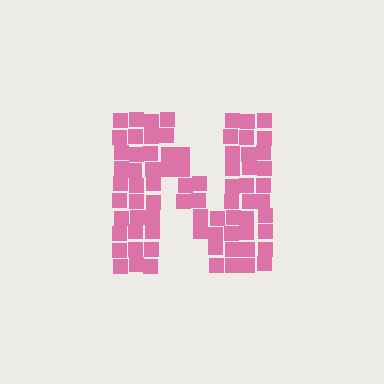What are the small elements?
The small elements are squares.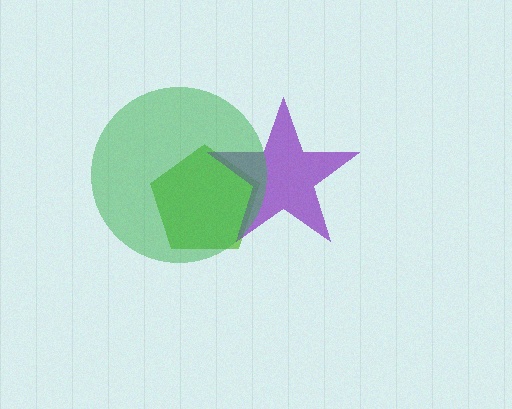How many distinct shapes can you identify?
There are 3 distinct shapes: a lime pentagon, a purple star, a green circle.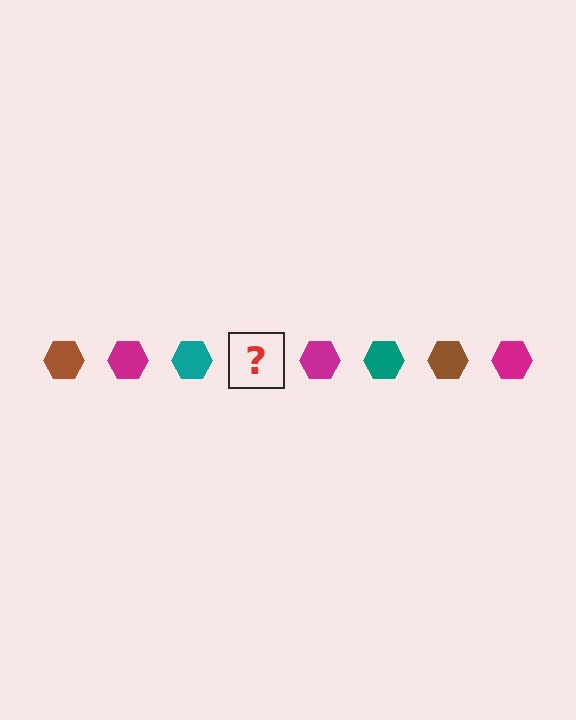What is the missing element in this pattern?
The missing element is a brown hexagon.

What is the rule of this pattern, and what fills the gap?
The rule is that the pattern cycles through brown, magenta, teal hexagons. The gap should be filled with a brown hexagon.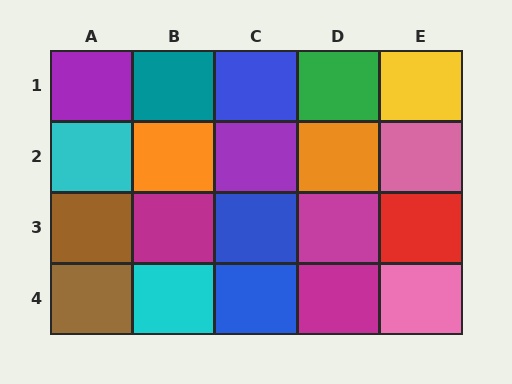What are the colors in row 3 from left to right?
Brown, magenta, blue, magenta, red.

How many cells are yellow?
1 cell is yellow.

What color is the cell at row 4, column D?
Magenta.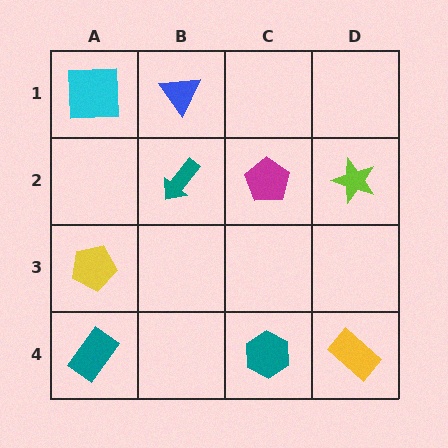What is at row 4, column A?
A teal rectangle.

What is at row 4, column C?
A teal hexagon.